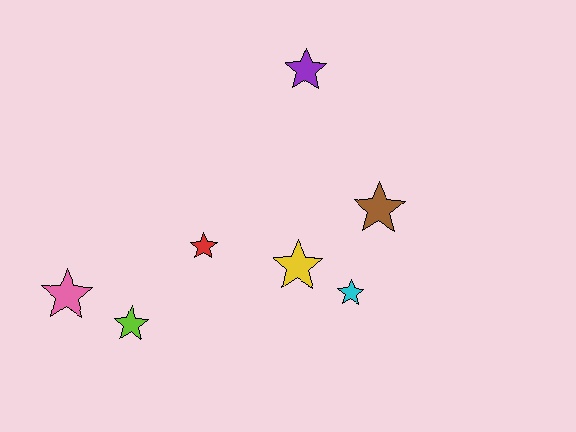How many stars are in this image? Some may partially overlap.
There are 7 stars.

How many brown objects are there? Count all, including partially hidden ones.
There is 1 brown object.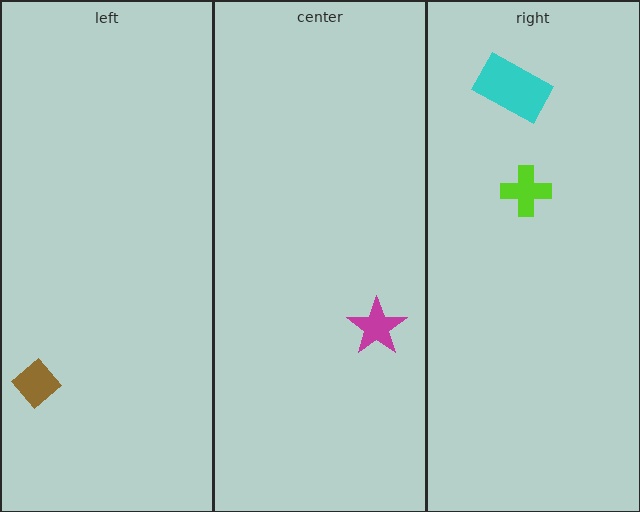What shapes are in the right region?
The lime cross, the cyan rectangle.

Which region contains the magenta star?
The center region.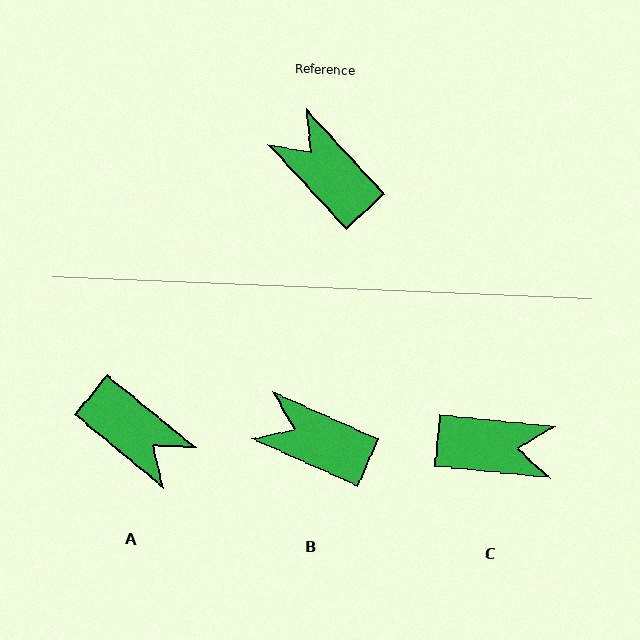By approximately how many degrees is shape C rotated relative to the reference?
Approximately 139 degrees clockwise.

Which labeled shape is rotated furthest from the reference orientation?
A, about 172 degrees away.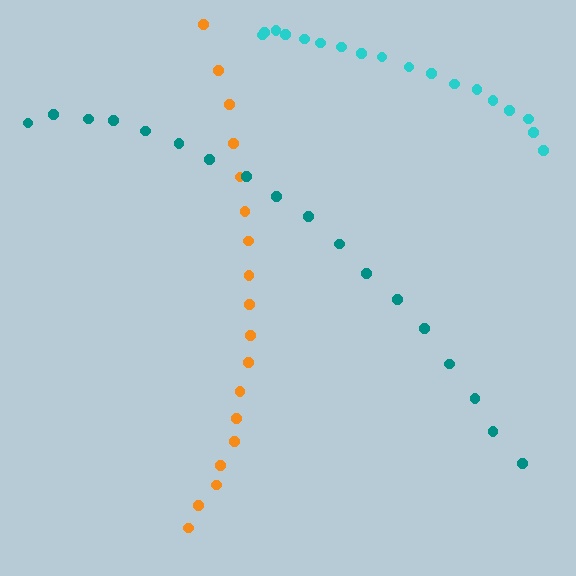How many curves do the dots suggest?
There are 3 distinct paths.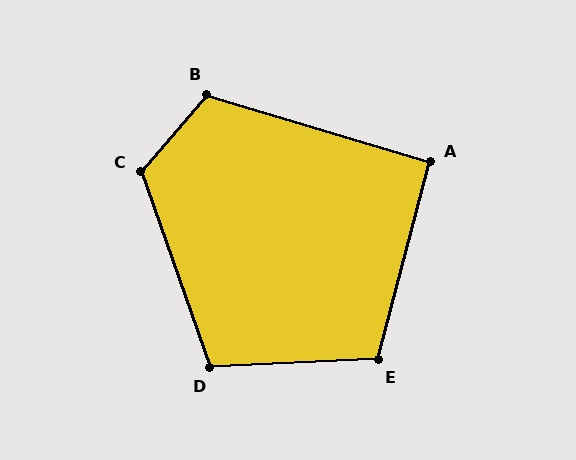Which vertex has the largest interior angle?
C, at approximately 120 degrees.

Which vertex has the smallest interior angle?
A, at approximately 92 degrees.